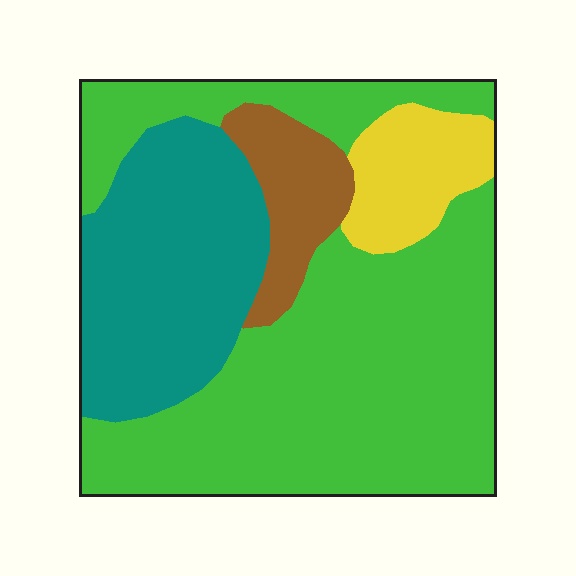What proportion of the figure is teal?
Teal takes up about one quarter (1/4) of the figure.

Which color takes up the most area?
Green, at roughly 55%.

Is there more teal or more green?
Green.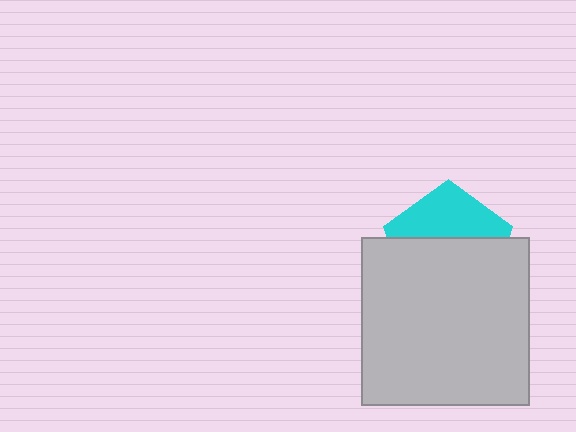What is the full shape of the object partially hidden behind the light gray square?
The partially hidden object is a cyan pentagon.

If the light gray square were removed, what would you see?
You would see the complete cyan pentagon.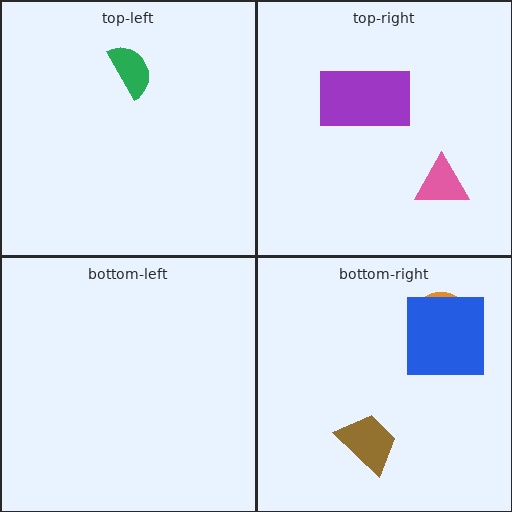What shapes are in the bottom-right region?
The brown trapezoid, the orange circle, the blue square.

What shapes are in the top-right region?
The pink triangle, the purple rectangle.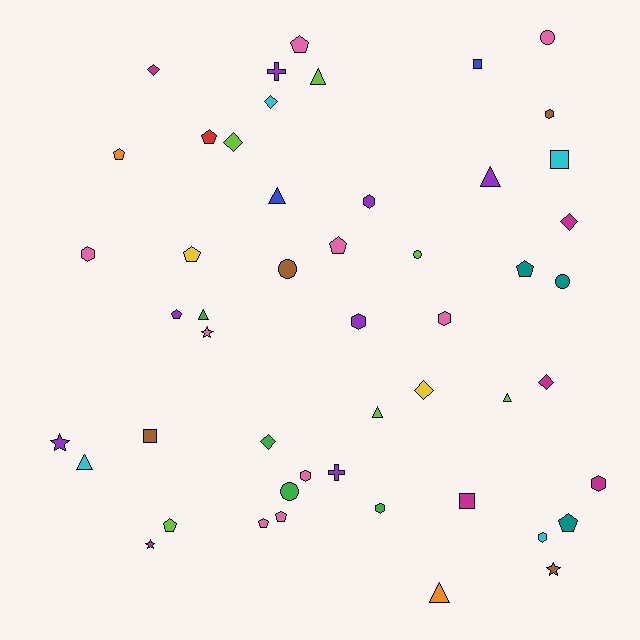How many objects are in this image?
There are 50 objects.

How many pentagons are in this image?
There are 11 pentagons.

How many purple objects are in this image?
There are 7 purple objects.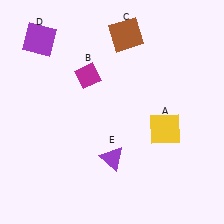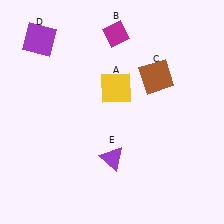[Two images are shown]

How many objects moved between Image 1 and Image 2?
3 objects moved between the two images.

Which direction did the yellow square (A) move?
The yellow square (A) moved left.